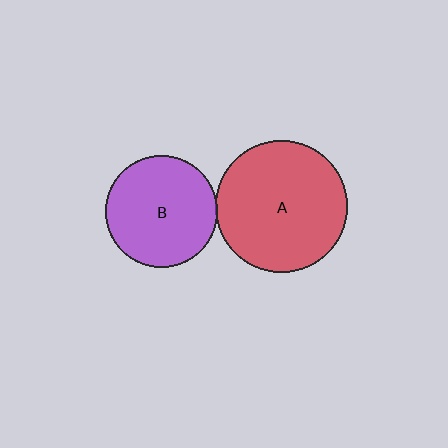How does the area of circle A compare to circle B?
Approximately 1.4 times.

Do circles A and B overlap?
Yes.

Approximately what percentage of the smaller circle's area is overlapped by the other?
Approximately 5%.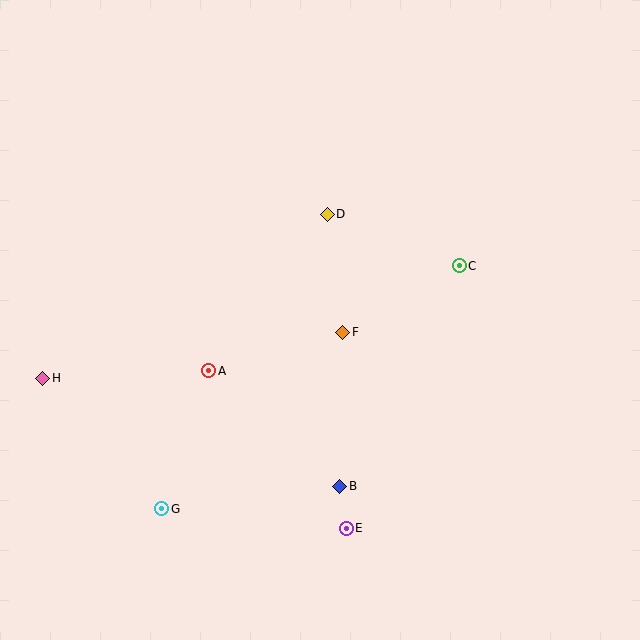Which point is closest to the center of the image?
Point F at (343, 332) is closest to the center.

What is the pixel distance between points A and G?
The distance between A and G is 146 pixels.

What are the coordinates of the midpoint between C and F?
The midpoint between C and F is at (401, 299).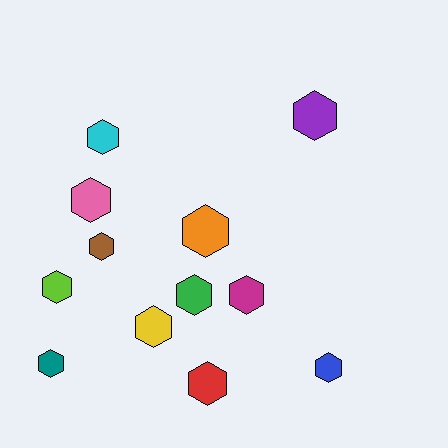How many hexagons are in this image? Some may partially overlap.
There are 12 hexagons.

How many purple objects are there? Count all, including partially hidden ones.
There is 1 purple object.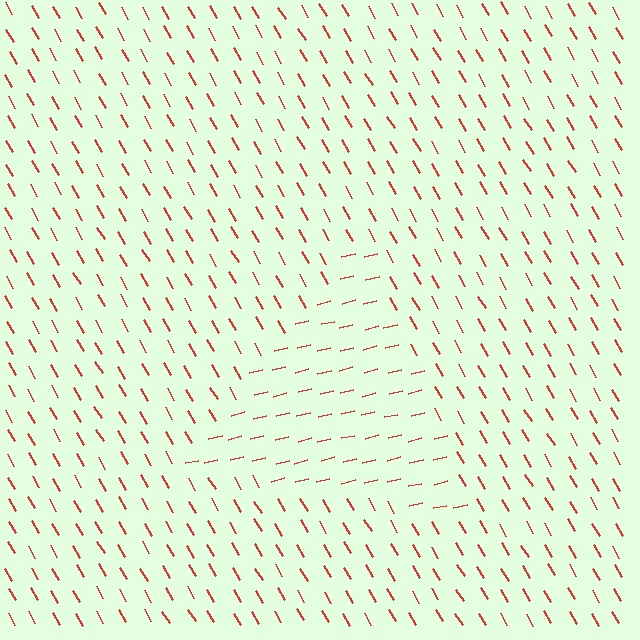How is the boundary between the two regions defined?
The boundary is defined purely by a change in line orientation (approximately 73 degrees difference). All lines are the same color and thickness.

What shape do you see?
I see a triangle.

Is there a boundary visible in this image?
Yes, there is a texture boundary formed by a change in line orientation.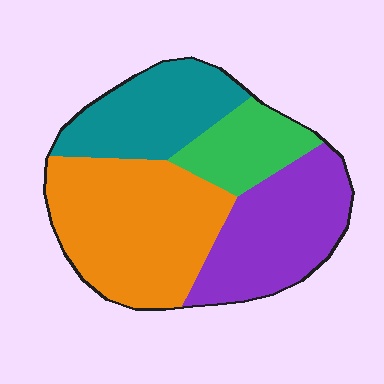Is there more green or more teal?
Teal.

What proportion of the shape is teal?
Teal takes up between a sixth and a third of the shape.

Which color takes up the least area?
Green, at roughly 15%.